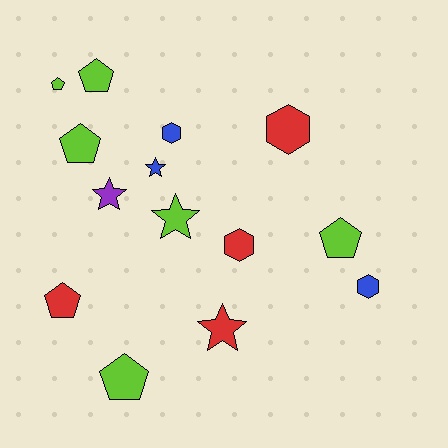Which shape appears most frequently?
Pentagon, with 6 objects.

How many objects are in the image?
There are 14 objects.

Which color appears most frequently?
Lime, with 6 objects.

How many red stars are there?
There is 1 red star.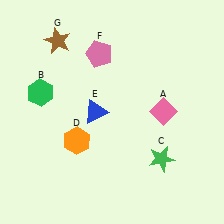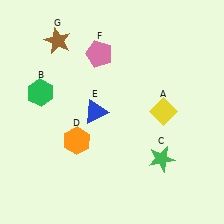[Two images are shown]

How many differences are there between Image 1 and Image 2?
There is 1 difference between the two images.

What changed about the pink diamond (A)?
In Image 1, A is pink. In Image 2, it changed to yellow.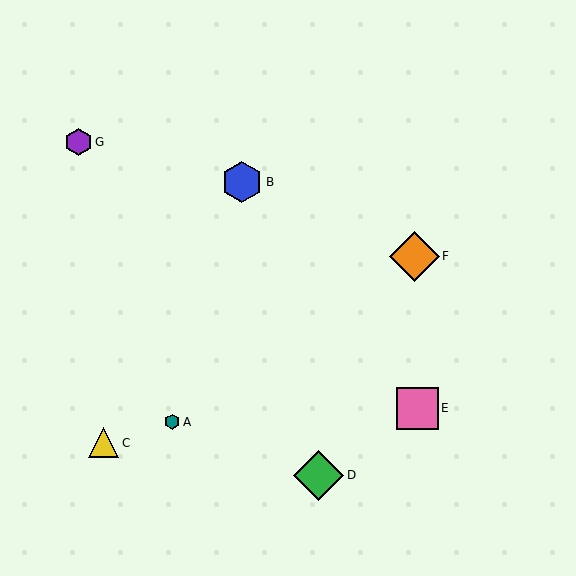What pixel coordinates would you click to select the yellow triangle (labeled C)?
Click at (104, 443) to select the yellow triangle C.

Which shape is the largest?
The green diamond (labeled D) is the largest.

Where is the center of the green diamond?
The center of the green diamond is at (319, 475).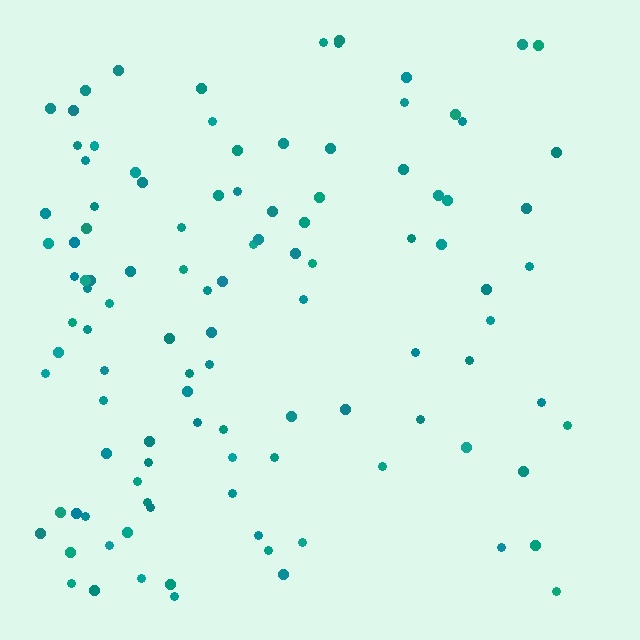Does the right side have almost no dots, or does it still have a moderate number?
Still a moderate number, just noticeably fewer than the left.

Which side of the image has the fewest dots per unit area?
The right.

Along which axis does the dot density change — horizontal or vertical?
Horizontal.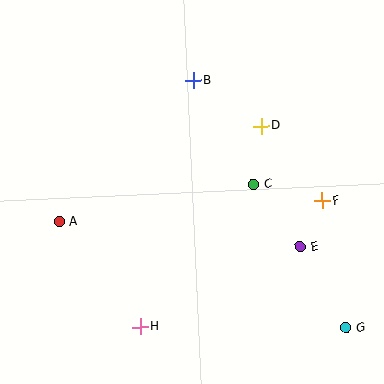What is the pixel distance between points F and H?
The distance between F and H is 221 pixels.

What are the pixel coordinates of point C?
Point C is at (253, 184).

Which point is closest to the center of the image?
Point C at (253, 184) is closest to the center.